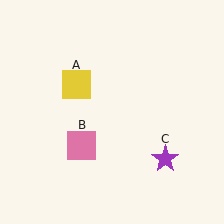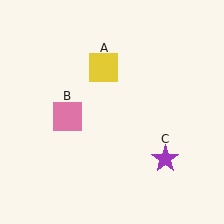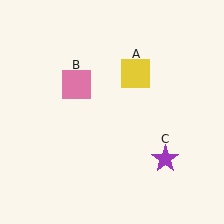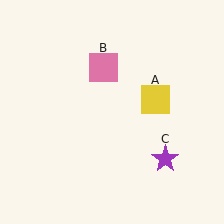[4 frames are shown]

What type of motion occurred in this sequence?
The yellow square (object A), pink square (object B) rotated clockwise around the center of the scene.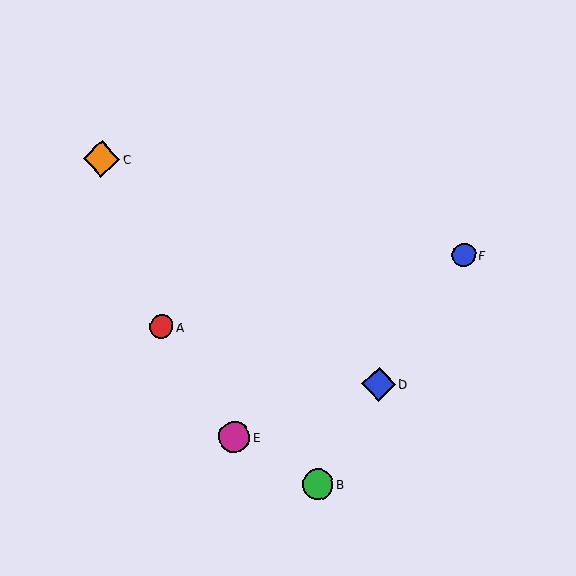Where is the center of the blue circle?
The center of the blue circle is at (464, 255).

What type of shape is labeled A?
Shape A is a red circle.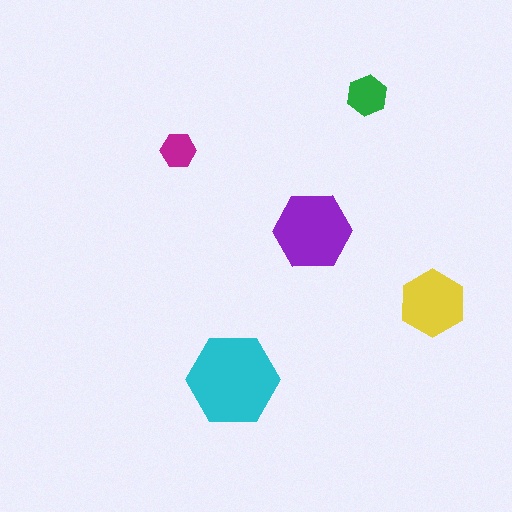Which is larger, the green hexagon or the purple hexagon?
The purple one.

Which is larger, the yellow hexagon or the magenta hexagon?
The yellow one.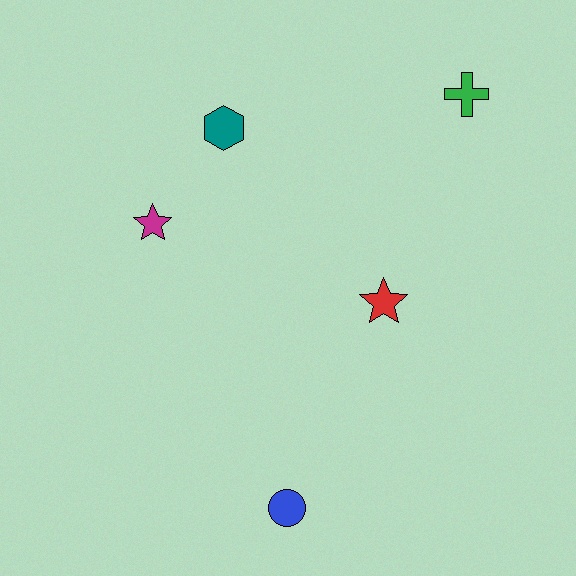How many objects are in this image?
There are 5 objects.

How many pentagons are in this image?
There are no pentagons.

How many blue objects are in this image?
There is 1 blue object.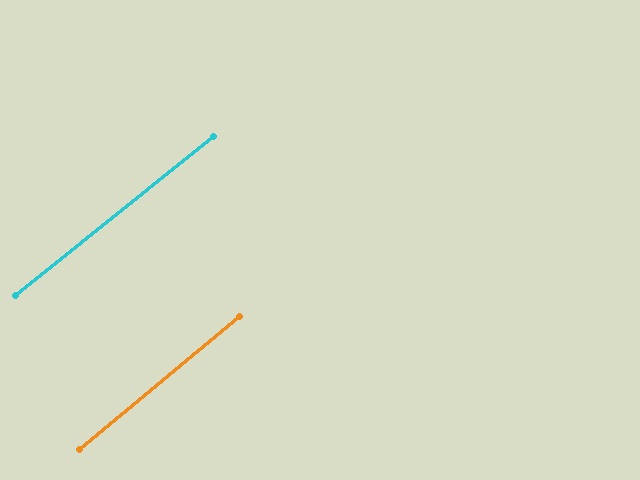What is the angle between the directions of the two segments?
Approximately 1 degree.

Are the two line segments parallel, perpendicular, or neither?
Parallel — their directions differ by only 1.1°.